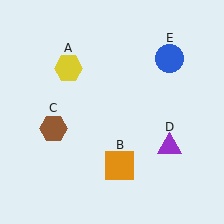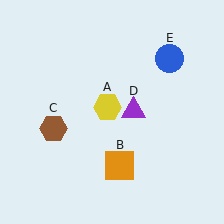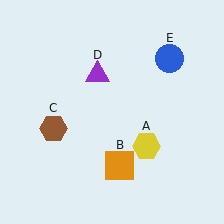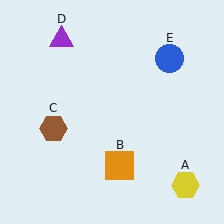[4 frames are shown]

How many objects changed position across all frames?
2 objects changed position: yellow hexagon (object A), purple triangle (object D).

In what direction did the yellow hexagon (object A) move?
The yellow hexagon (object A) moved down and to the right.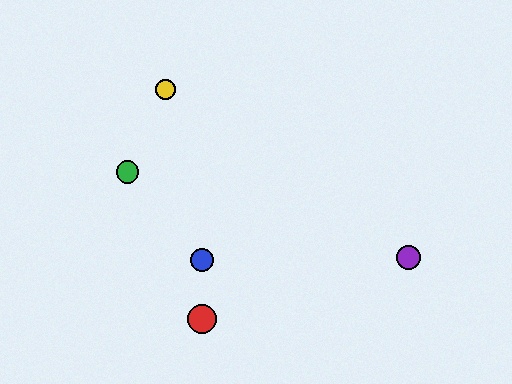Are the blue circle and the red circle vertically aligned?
Yes, both are at x≈202.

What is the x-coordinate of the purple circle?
The purple circle is at x≈409.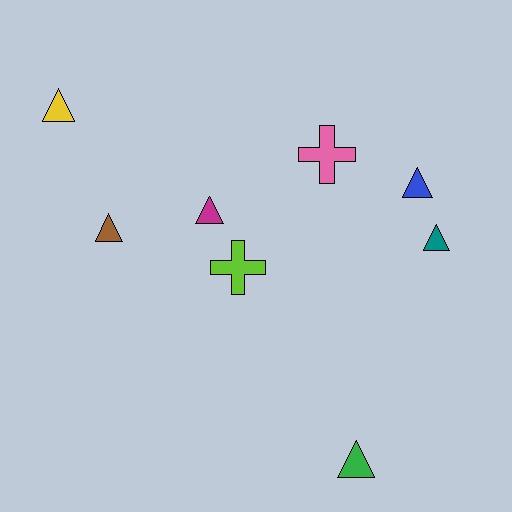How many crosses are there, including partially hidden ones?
There are 2 crosses.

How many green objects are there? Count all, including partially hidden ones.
There is 1 green object.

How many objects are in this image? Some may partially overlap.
There are 8 objects.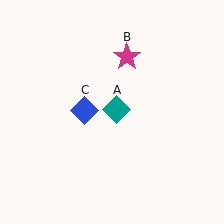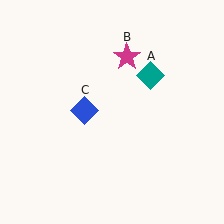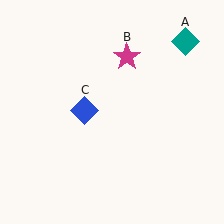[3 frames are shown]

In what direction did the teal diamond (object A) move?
The teal diamond (object A) moved up and to the right.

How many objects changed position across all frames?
1 object changed position: teal diamond (object A).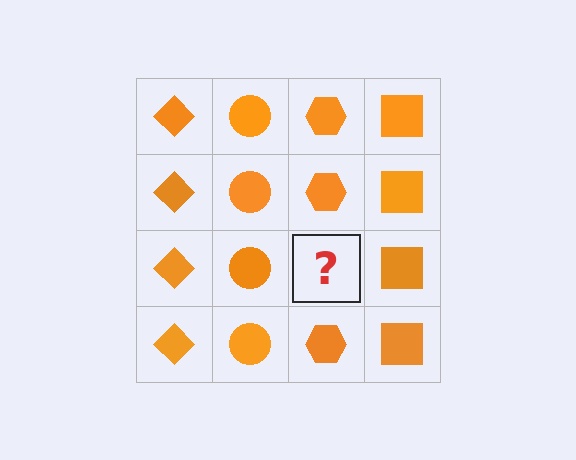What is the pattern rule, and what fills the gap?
The rule is that each column has a consistent shape. The gap should be filled with an orange hexagon.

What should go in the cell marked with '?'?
The missing cell should contain an orange hexagon.